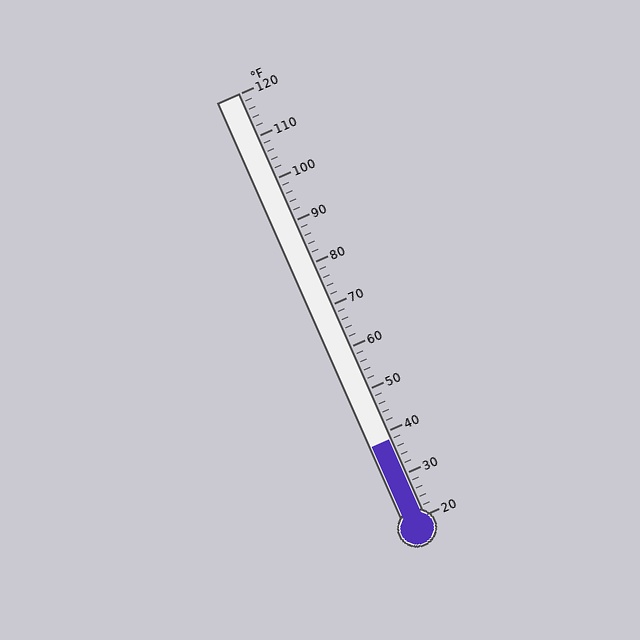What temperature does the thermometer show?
The thermometer shows approximately 38°F.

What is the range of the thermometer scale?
The thermometer scale ranges from 20°F to 120°F.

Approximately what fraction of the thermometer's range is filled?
The thermometer is filled to approximately 20% of its range.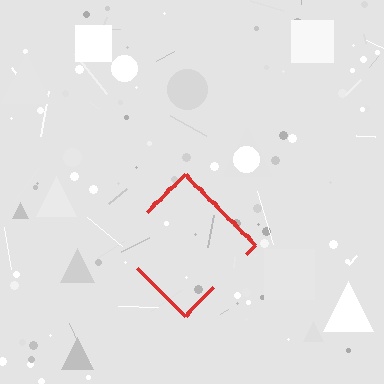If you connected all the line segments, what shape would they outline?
They would outline a diamond.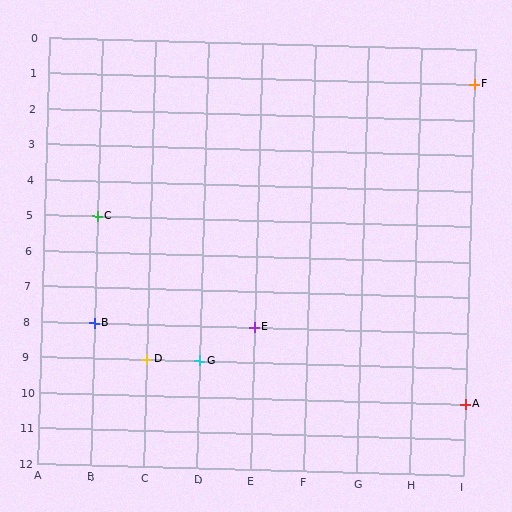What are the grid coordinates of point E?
Point E is at grid coordinates (E, 8).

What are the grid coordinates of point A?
Point A is at grid coordinates (I, 10).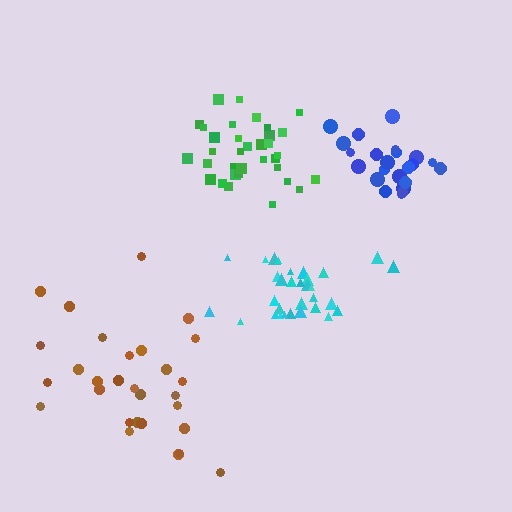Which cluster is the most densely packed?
Blue.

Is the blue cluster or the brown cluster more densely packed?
Blue.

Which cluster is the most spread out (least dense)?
Brown.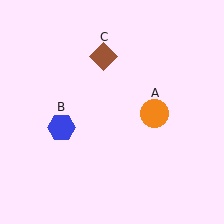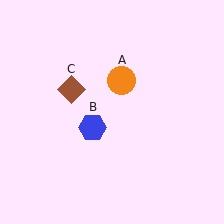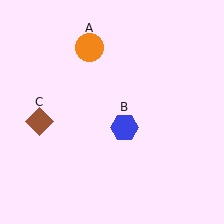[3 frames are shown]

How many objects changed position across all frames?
3 objects changed position: orange circle (object A), blue hexagon (object B), brown diamond (object C).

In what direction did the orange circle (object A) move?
The orange circle (object A) moved up and to the left.